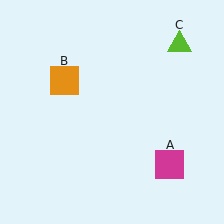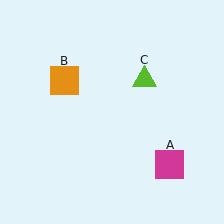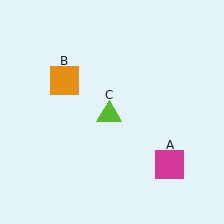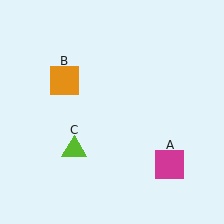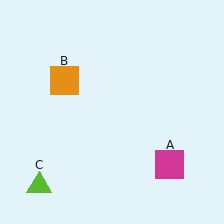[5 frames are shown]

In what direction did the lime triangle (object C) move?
The lime triangle (object C) moved down and to the left.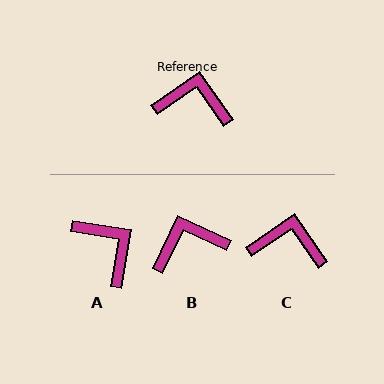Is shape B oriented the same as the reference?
No, it is off by about 30 degrees.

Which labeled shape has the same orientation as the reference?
C.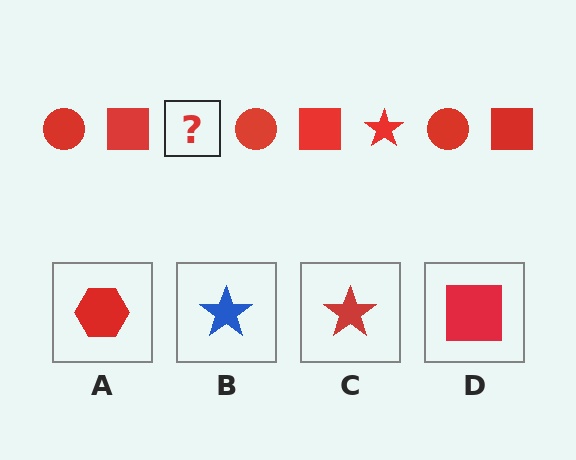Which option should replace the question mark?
Option C.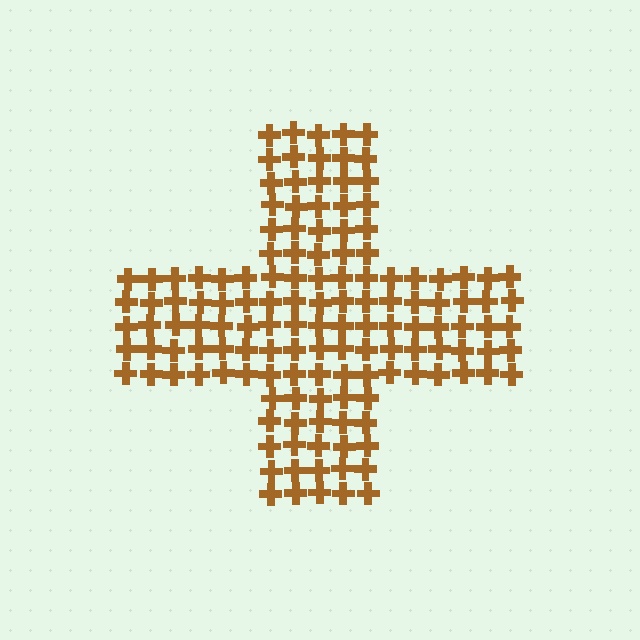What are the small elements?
The small elements are crosses.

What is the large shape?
The large shape is a cross.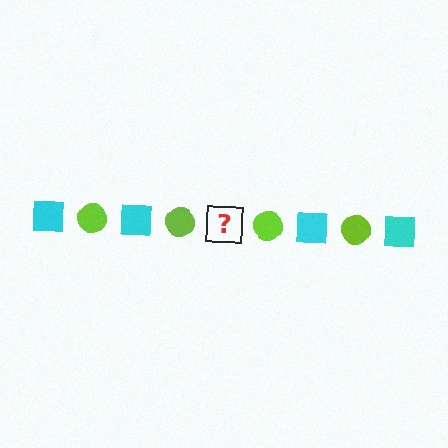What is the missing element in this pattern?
The missing element is a cyan square.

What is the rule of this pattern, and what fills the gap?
The rule is that the pattern alternates between cyan square and lime circle. The gap should be filled with a cyan square.